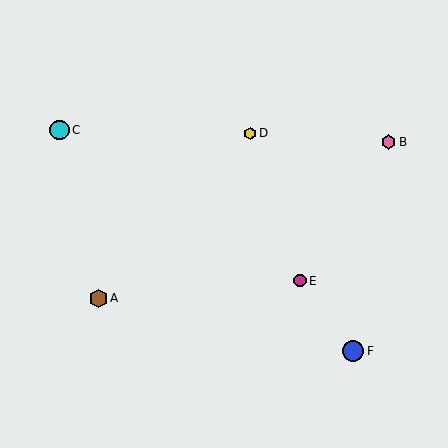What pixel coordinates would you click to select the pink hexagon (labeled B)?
Click at (389, 142) to select the pink hexagon B.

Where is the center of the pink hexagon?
The center of the pink hexagon is at (389, 142).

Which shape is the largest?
The blue circle (labeled F) is the largest.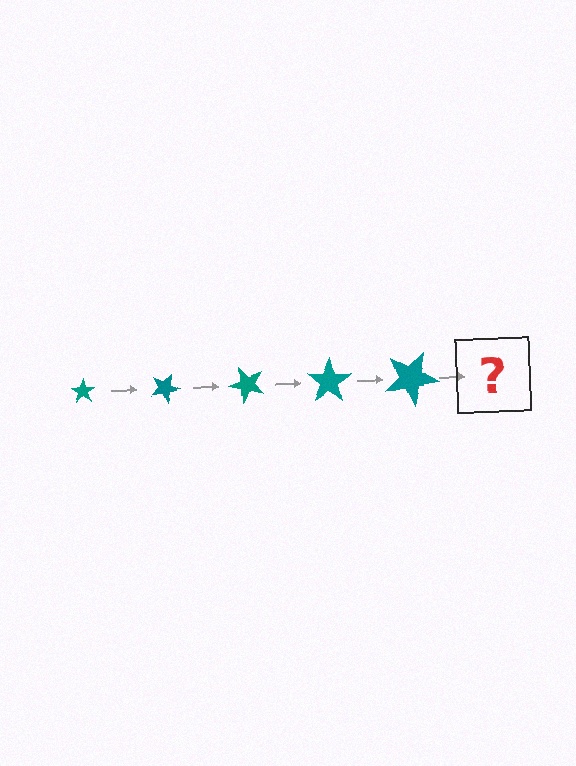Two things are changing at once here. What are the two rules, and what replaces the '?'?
The two rules are that the star grows larger each step and it rotates 25 degrees each step. The '?' should be a star, larger than the previous one and rotated 125 degrees from the start.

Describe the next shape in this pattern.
It should be a star, larger than the previous one and rotated 125 degrees from the start.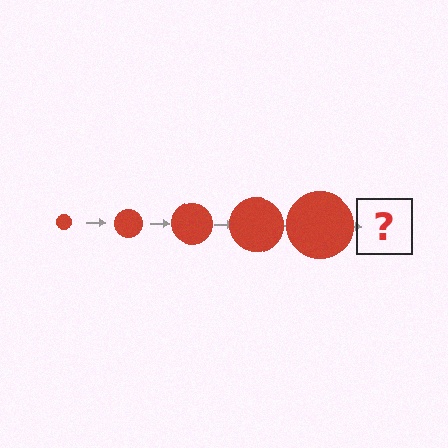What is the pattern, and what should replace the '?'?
The pattern is that the circle gets progressively larger each step. The '?' should be a red circle, larger than the previous one.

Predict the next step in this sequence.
The next step is a red circle, larger than the previous one.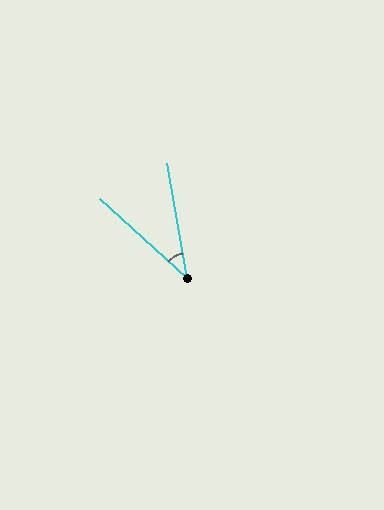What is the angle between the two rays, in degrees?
Approximately 38 degrees.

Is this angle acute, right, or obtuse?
It is acute.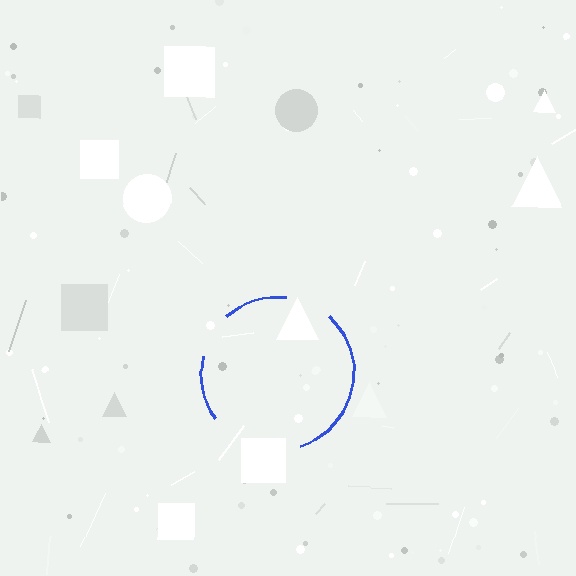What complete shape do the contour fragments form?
The contour fragments form a circle.